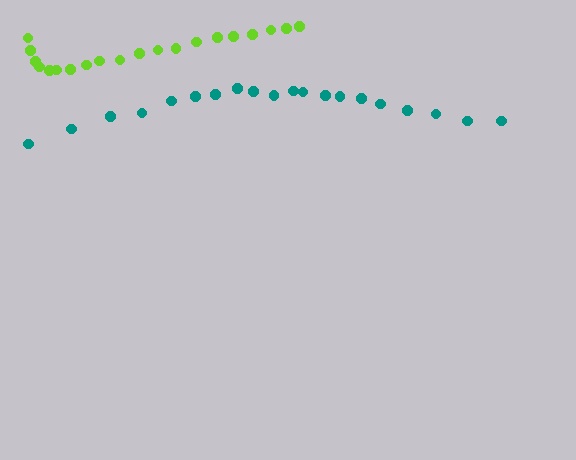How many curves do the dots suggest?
There are 2 distinct paths.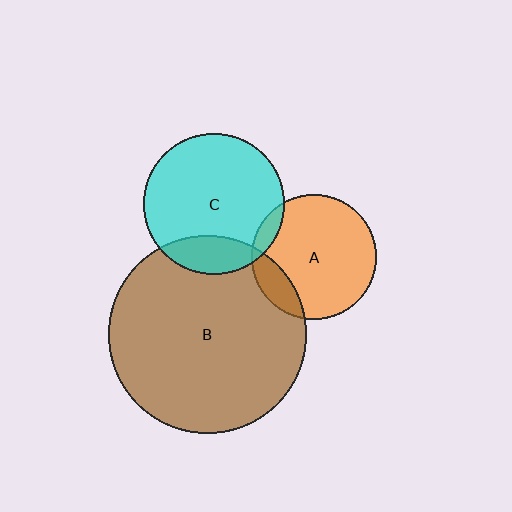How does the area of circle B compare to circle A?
Approximately 2.5 times.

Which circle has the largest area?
Circle B (brown).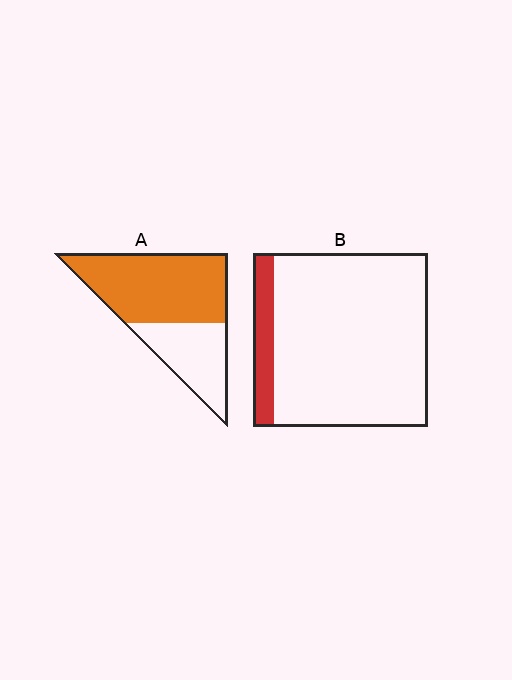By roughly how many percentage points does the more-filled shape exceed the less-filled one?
By roughly 50 percentage points (A over B).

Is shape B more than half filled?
No.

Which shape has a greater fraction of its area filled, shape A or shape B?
Shape A.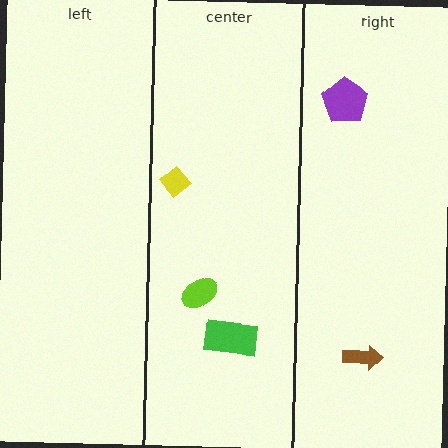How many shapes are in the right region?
2.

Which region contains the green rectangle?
The center region.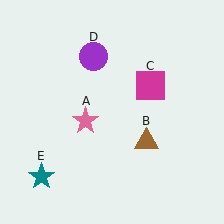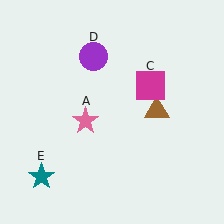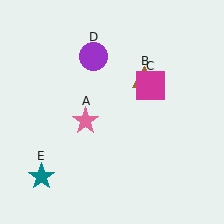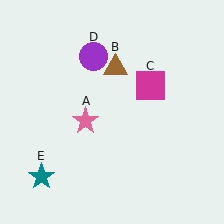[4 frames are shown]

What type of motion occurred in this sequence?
The brown triangle (object B) rotated counterclockwise around the center of the scene.